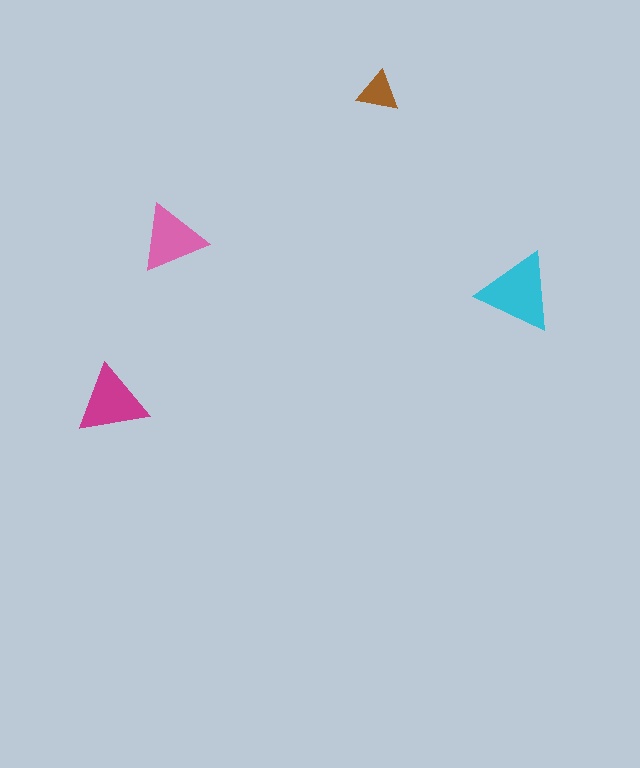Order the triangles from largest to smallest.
the cyan one, the magenta one, the pink one, the brown one.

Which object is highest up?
The brown triangle is topmost.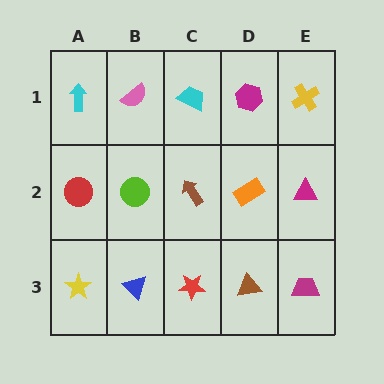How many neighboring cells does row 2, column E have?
3.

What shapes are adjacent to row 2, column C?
A cyan trapezoid (row 1, column C), a red star (row 3, column C), a lime circle (row 2, column B), an orange rectangle (row 2, column D).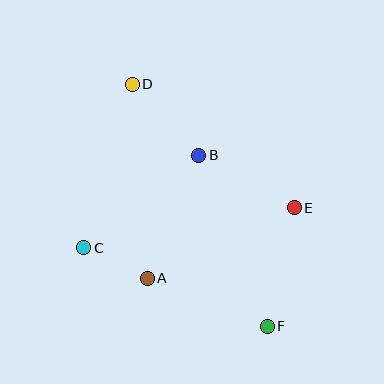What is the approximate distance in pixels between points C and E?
The distance between C and E is approximately 214 pixels.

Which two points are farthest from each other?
Points D and F are farthest from each other.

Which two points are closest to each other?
Points A and C are closest to each other.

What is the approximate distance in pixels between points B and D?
The distance between B and D is approximately 97 pixels.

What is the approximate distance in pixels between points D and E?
The distance between D and E is approximately 204 pixels.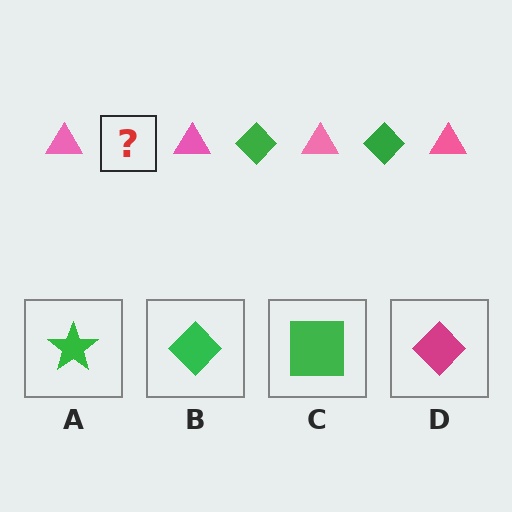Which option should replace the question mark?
Option B.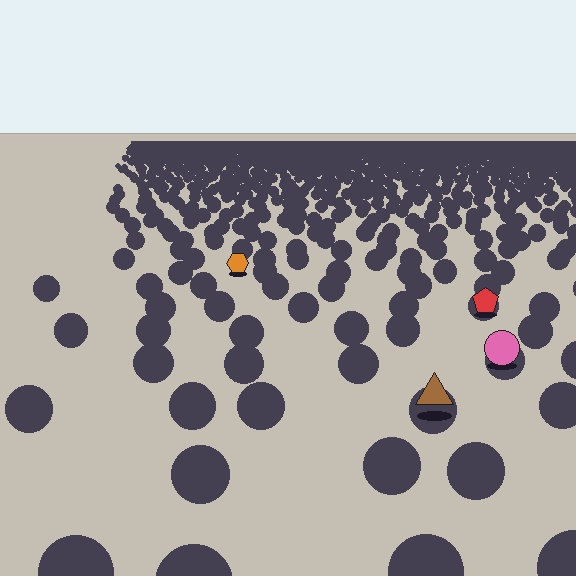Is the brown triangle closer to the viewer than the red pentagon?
Yes. The brown triangle is closer — you can tell from the texture gradient: the ground texture is coarser near it.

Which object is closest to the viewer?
The brown triangle is closest. The texture marks near it are larger and more spread out.